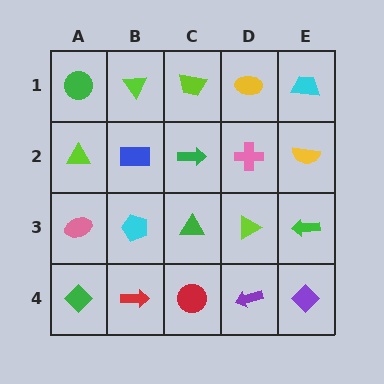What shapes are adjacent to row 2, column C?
A lime trapezoid (row 1, column C), a green triangle (row 3, column C), a blue rectangle (row 2, column B), a pink cross (row 2, column D).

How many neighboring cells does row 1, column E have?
2.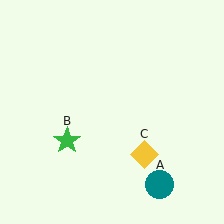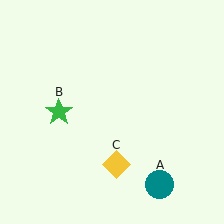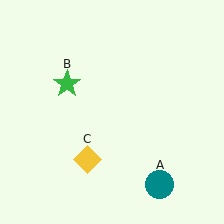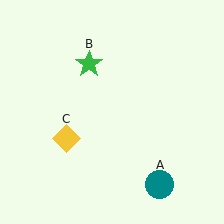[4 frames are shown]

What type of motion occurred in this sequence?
The green star (object B), yellow diamond (object C) rotated clockwise around the center of the scene.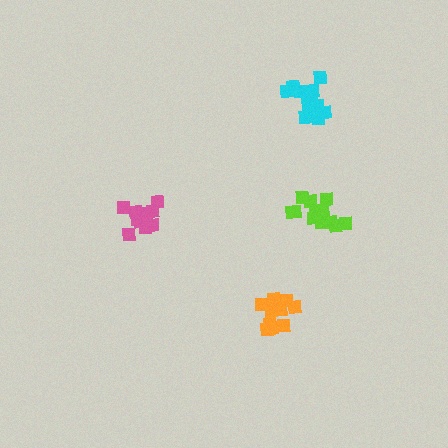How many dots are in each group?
Group 1: 12 dots, Group 2: 12 dots, Group 3: 12 dots, Group 4: 14 dots (50 total).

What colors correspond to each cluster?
The clusters are colored: lime, orange, pink, cyan.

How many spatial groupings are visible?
There are 4 spatial groupings.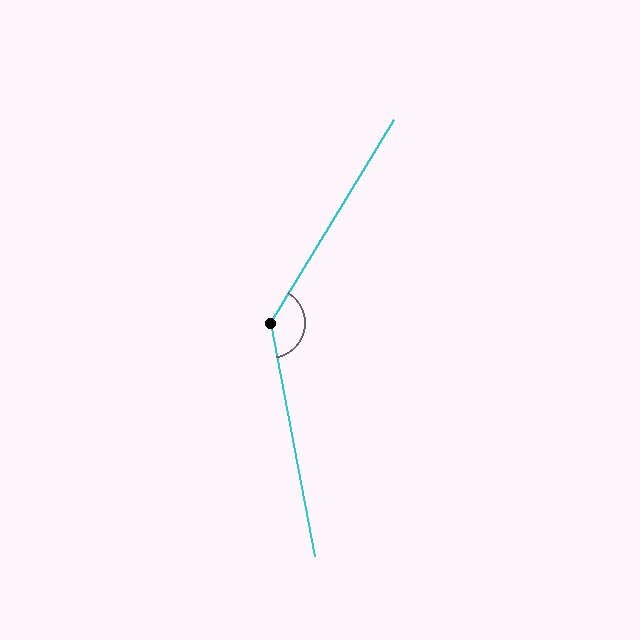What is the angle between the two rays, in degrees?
Approximately 138 degrees.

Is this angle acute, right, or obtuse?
It is obtuse.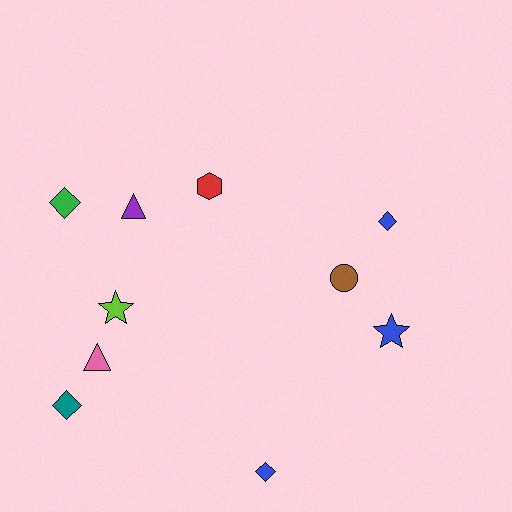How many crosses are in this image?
There are no crosses.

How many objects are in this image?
There are 10 objects.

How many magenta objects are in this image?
There are no magenta objects.